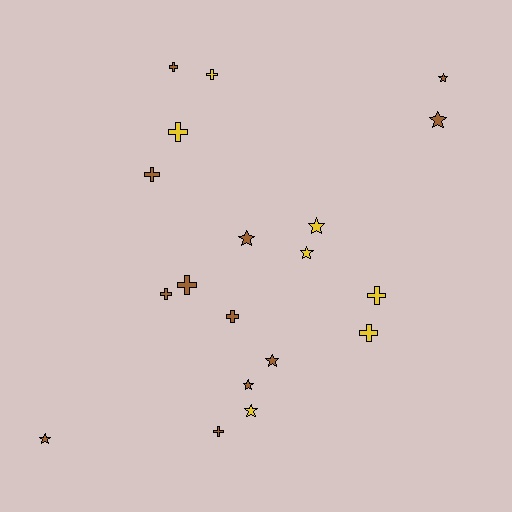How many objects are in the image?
There are 19 objects.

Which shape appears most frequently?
Cross, with 10 objects.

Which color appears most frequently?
Brown, with 12 objects.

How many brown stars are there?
There are 6 brown stars.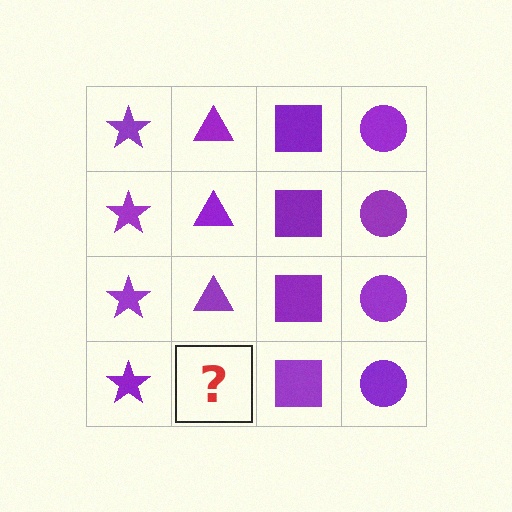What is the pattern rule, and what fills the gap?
The rule is that each column has a consistent shape. The gap should be filled with a purple triangle.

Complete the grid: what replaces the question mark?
The question mark should be replaced with a purple triangle.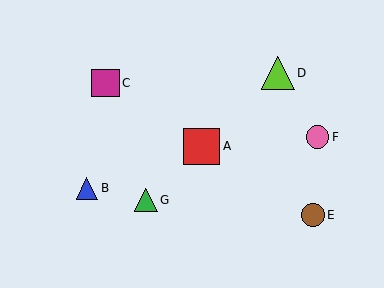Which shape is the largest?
The red square (labeled A) is the largest.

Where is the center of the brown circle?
The center of the brown circle is at (313, 215).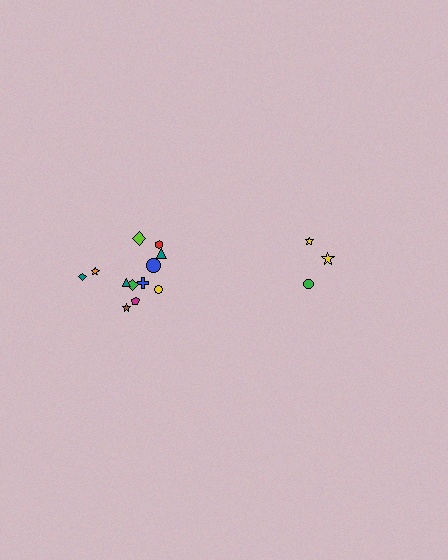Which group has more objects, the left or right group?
The left group.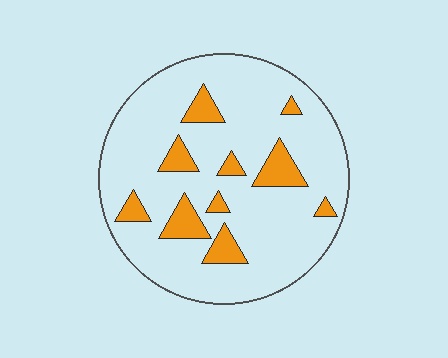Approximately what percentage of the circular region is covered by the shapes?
Approximately 15%.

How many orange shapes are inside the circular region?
10.